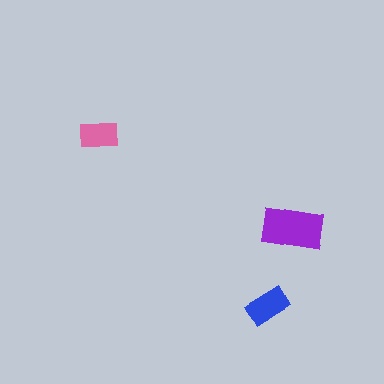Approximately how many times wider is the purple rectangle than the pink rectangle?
About 1.5 times wider.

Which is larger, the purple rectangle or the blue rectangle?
The purple one.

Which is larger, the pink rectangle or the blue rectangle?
The blue one.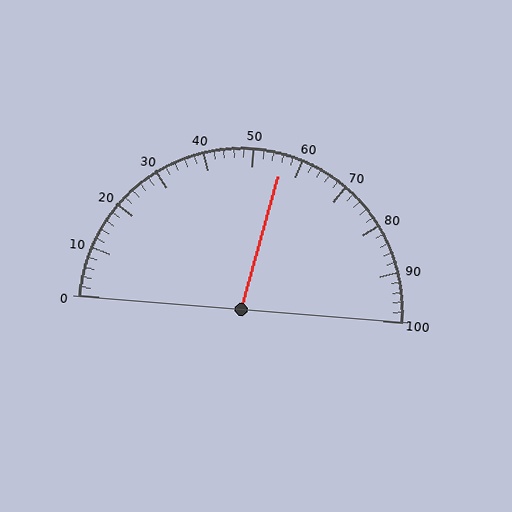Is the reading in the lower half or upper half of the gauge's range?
The reading is in the upper half of the range (0 to 100).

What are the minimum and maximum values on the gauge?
The gauge ranges from 0 to 100.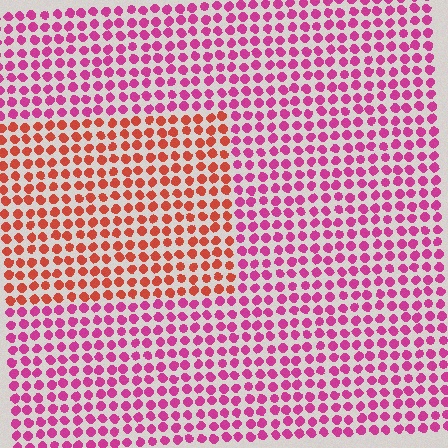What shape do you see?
I see a rectangle.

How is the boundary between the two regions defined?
The boundary is defined purely by a slight shift in hue (about 43 degrees). Spacing, size, and orientation are identical on both sides.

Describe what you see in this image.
The image is filled with small magenta elements in a uniform arrangement. A rectangle-shaped region is visible where the elements are tinted to a slightly different hue, forming a subtle color boundary.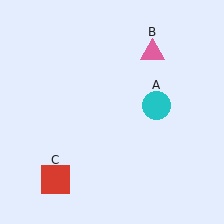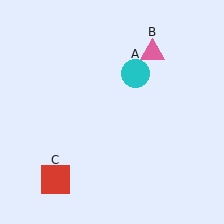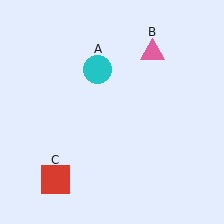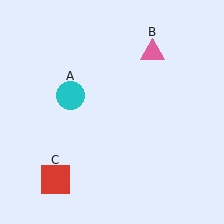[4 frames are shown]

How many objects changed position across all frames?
1 object changed position: cyan circle (object A).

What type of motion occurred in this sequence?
The cyan circle (object A) rotated counterclockwise around the center of the scene.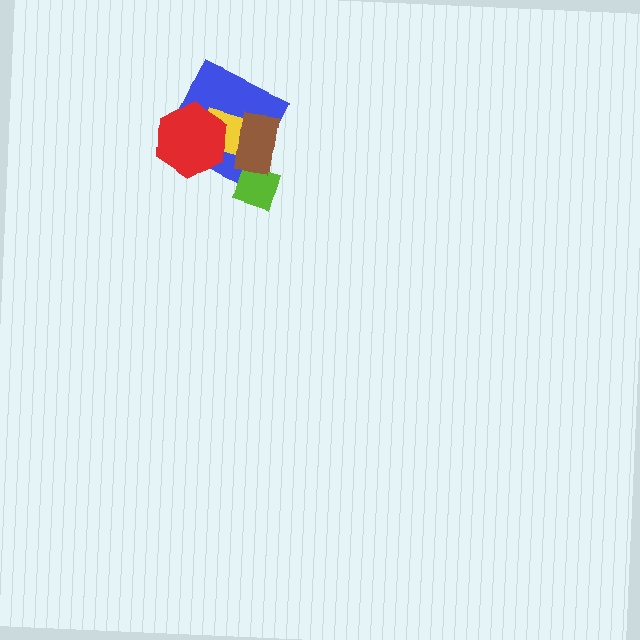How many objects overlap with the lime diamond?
1 object overlaps with the lime diamond.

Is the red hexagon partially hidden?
No, no other shape covers it.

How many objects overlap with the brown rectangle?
3 objects overlap with the brown rectangle.